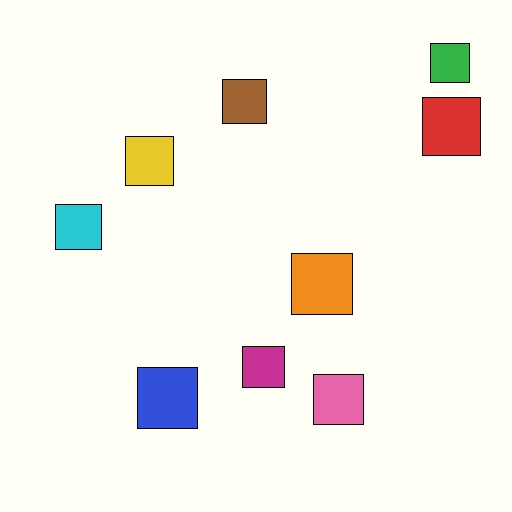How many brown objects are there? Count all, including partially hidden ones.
There is 1 brown object.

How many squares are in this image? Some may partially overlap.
There are 9 squares.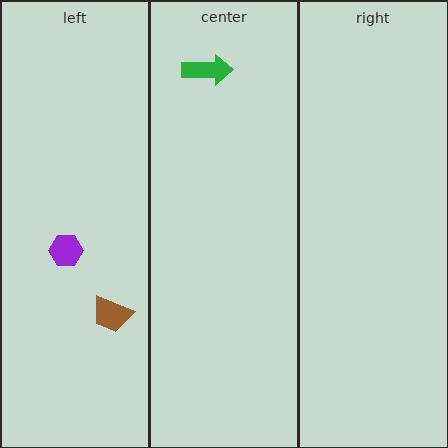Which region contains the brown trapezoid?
The left region.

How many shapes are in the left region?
2.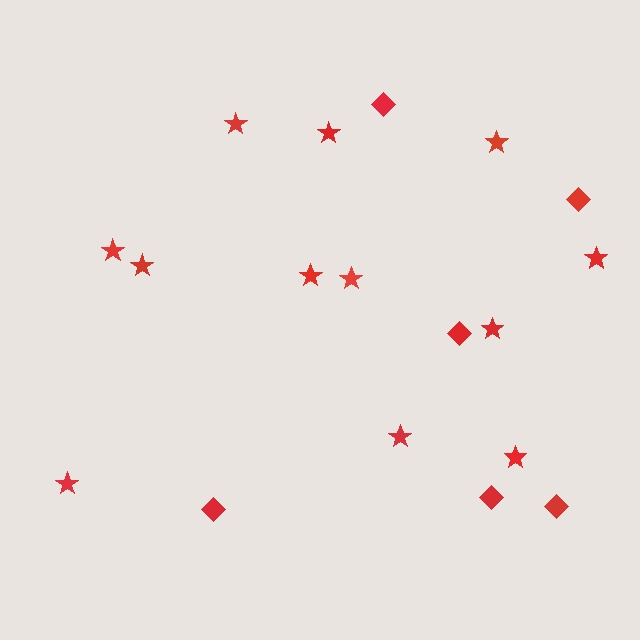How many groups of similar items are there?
There are 2 groups: one group of diamonds (6) and one group of stars (12).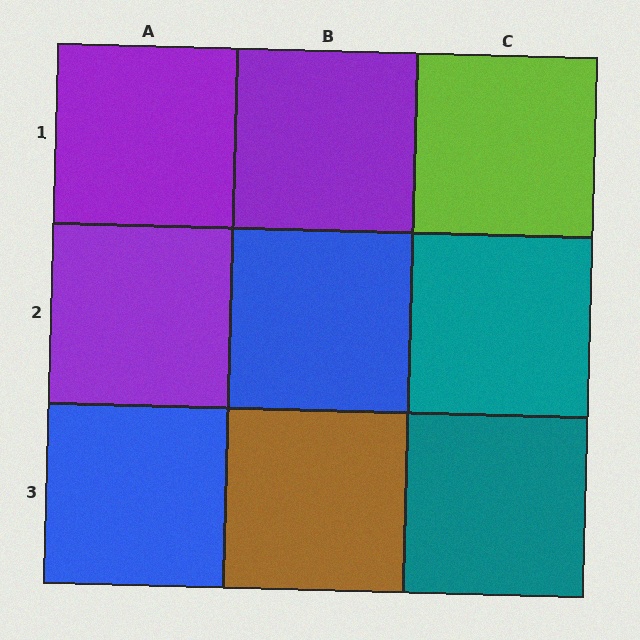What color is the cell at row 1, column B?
Purple.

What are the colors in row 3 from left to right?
Blue, brown, teal.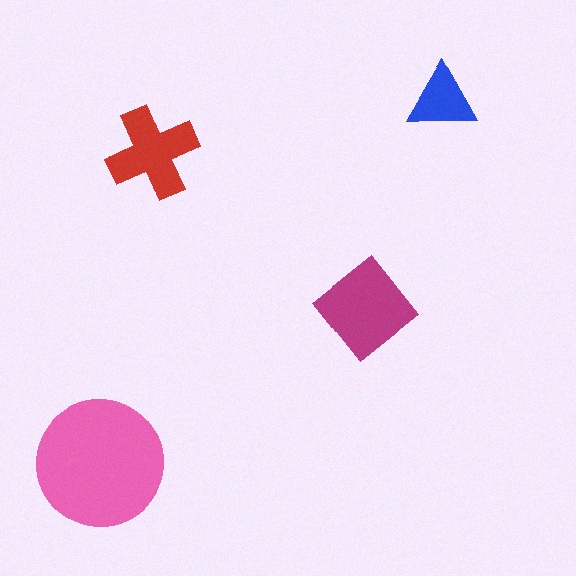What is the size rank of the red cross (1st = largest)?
3rd.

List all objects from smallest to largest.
The blue triangle, the red cross, the magenta diamond, the pink circle.